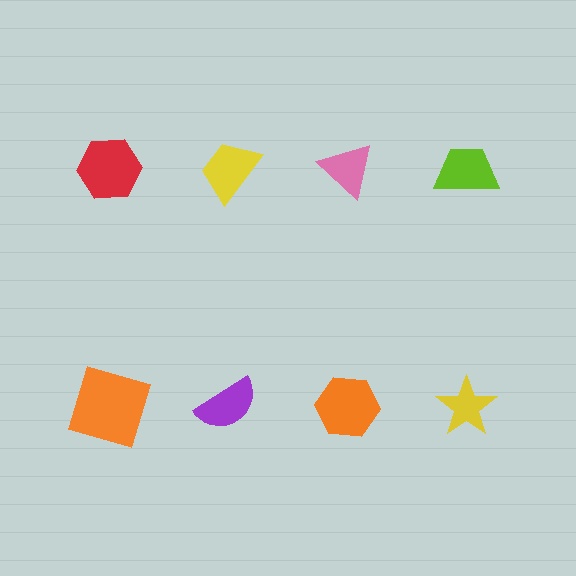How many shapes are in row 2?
4 shapes.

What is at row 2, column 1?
An orange square.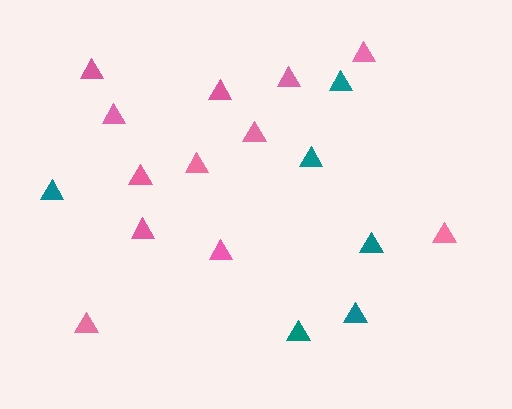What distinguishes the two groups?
There are 2 groups: one group of teal triangles (6) and one group of pink triangles (12).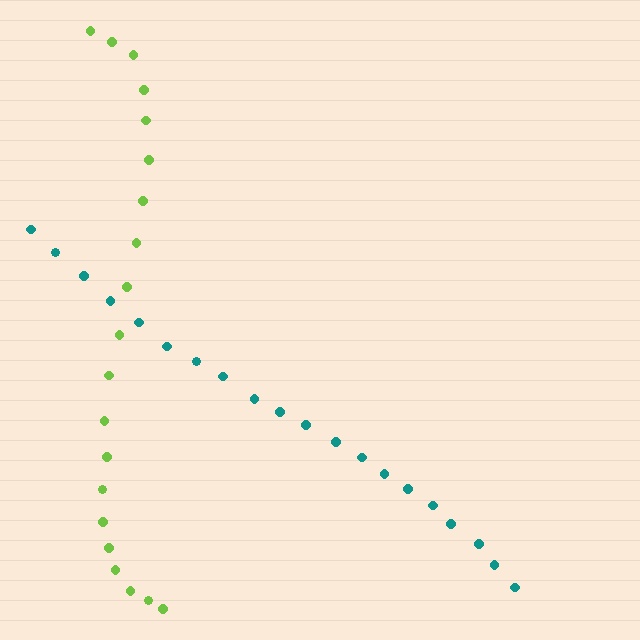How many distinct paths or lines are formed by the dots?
There are 2 distinct paths.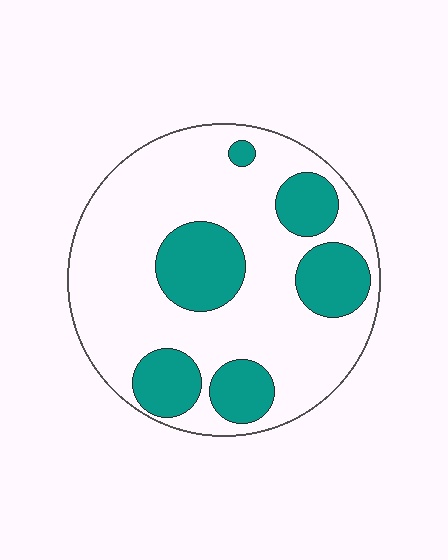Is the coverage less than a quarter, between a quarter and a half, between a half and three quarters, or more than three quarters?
Between a quarter and a half.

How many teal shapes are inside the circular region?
6.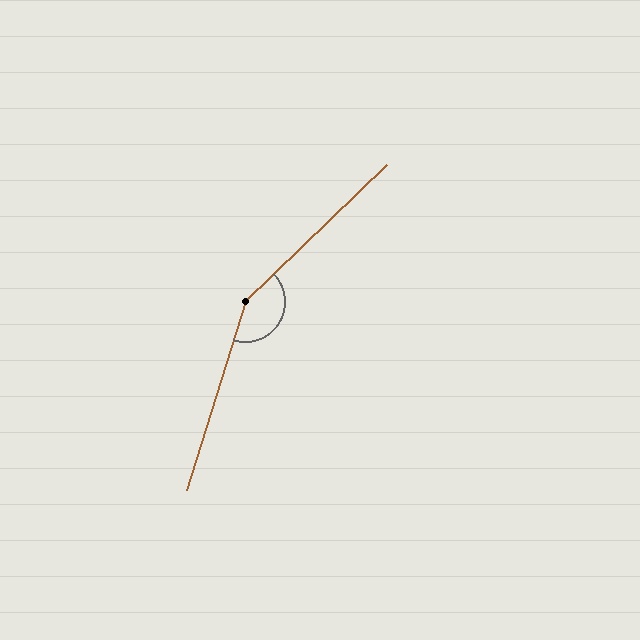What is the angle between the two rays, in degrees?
Approximately 151 degrees.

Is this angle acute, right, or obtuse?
It is obtuse.